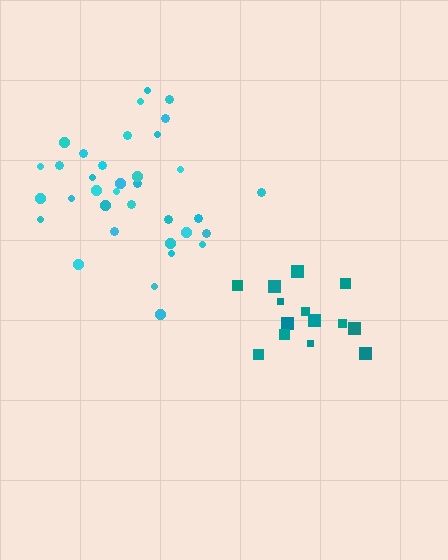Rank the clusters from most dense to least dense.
cyan, teal.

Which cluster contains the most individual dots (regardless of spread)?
Cyan (35).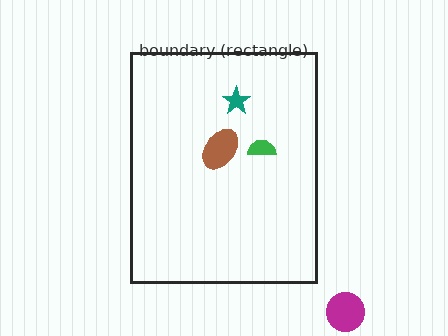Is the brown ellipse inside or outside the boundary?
Inside.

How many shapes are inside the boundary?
3 inside, 1 outside.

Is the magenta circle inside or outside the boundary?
Outside.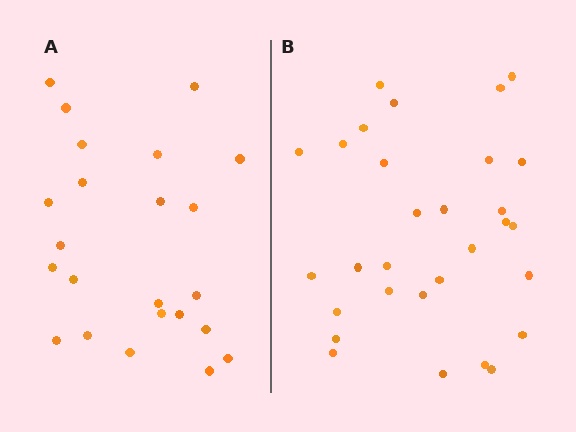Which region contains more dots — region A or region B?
Region B (the right region) has more dots.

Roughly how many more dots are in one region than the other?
Region B has roughly 8 or so more dots than region A.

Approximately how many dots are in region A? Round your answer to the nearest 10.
About 20 dots. (The exact count is 23, which rounds to 20.)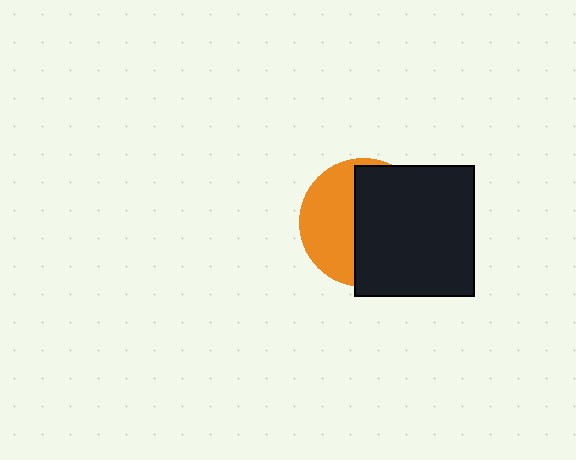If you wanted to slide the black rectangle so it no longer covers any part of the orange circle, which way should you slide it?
Slide it right — that is the most direct way to separate the two shapes.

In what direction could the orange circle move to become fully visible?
The orange circle could move left. That would shift it out from behind the black rectangle entirely.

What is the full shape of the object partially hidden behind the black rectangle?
The partially hidden object is an orange circle.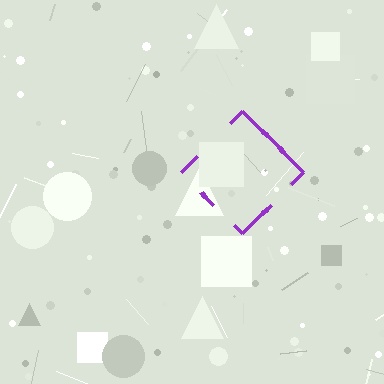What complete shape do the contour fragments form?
The contour fragments form a diamond.